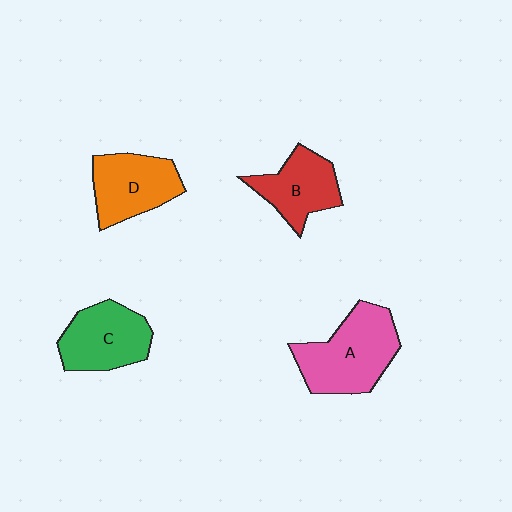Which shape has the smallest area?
Shape B (red).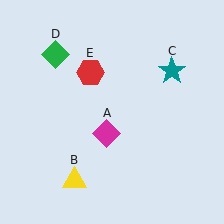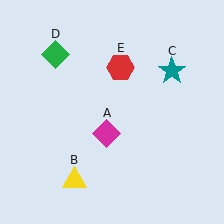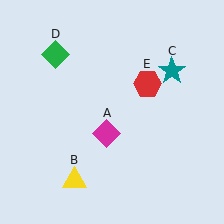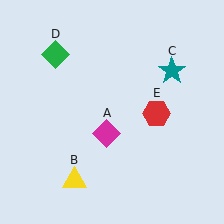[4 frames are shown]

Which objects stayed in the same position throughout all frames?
Magenta diamond (object A) and yellow triangle (object B) and teal star (object C) and green diamond (object D) remained stationary.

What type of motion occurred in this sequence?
The red hexagon (object E) rotated clockwise around the center of the scene.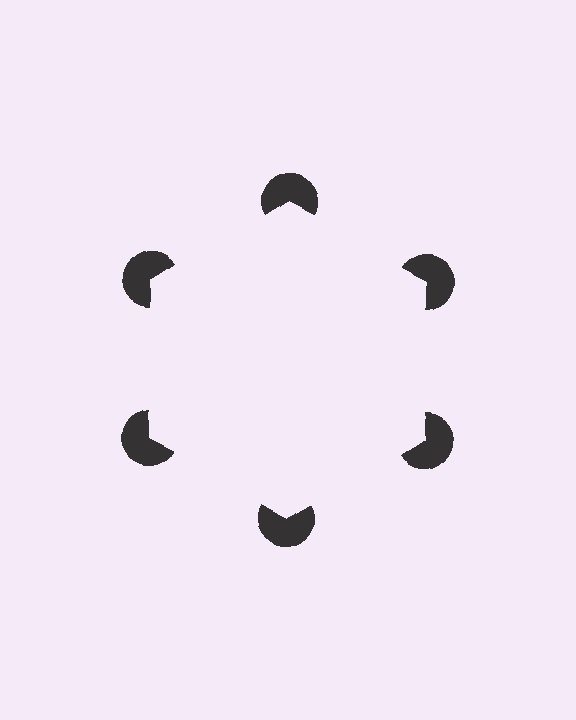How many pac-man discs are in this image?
There are 6 — one at each vertex of the illusory hexagon.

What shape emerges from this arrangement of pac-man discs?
An illusory hexagon — its edges are inferred from the aligned wedge cuts in the pac-man discs, not physically drawn.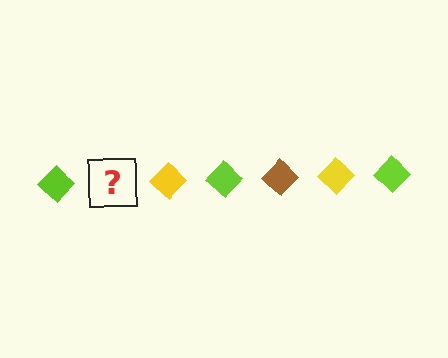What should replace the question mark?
The question mark should be replaced with a brown diamond.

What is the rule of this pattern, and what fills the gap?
The rule is that the pattern cycles through lime, brown, yellow diamonds. The gap should be filled with a brown diamond.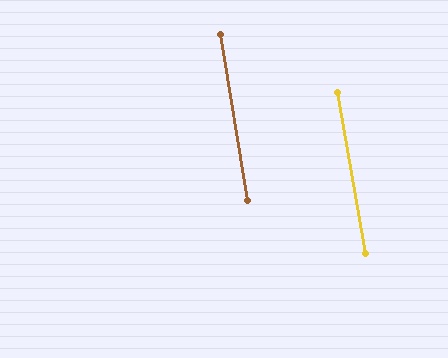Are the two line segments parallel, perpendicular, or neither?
Parallel — their directions differ by only 0.4°.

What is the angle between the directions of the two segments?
Approximately 0 degrees.